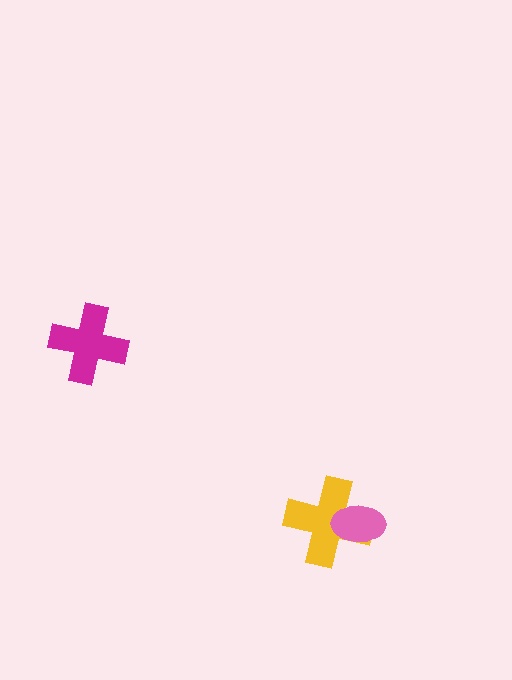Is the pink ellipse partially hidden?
No, no other shape covers it.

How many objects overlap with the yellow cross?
1 object overlaps with the yellow cross.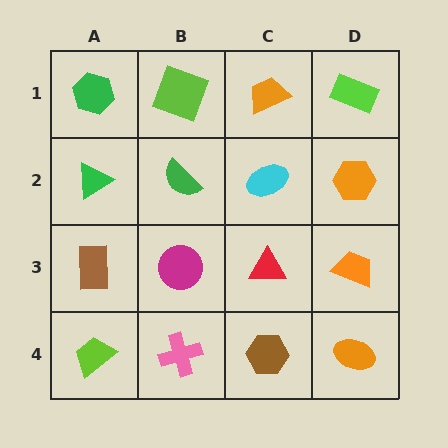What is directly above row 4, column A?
A brown rectangle.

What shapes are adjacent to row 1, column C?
A cyan ellipse (row 2, column C), a lime square (row 1, column B), a lime rectangle (row 1, column D).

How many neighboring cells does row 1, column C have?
3.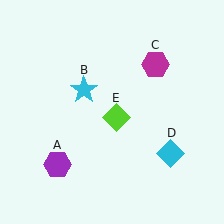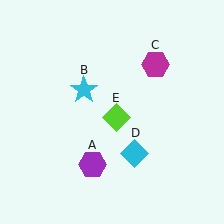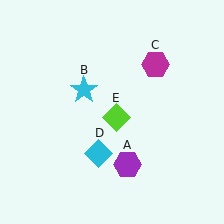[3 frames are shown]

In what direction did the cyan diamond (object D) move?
The cyan diamond (object D) moved left.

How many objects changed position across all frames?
2 objects changed position: purple hexagon (object A), cyan diamond (object D).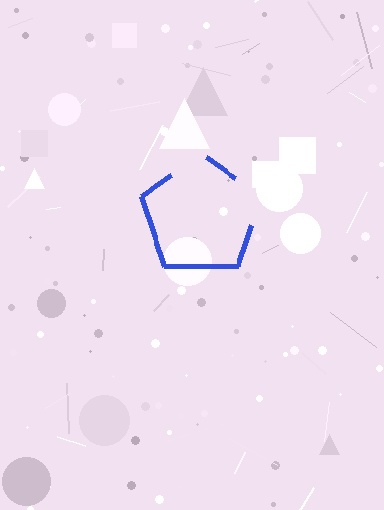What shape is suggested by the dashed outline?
The dashed outline suggests a pentagon.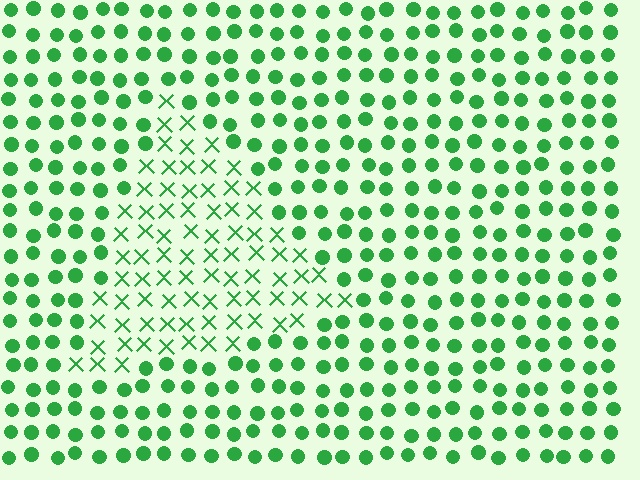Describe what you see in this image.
The image is filled with small green elements arranged in a uniform grid. A triangle-shaped region contains X marks, while the surrounding area contains circles. The boundary is defined purely by the change in element shape.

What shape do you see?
I see a triangle.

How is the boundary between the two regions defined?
The boundary is defined by a change in element shape: X marks inside vs. circles outside. All elements share the same color and spacing.